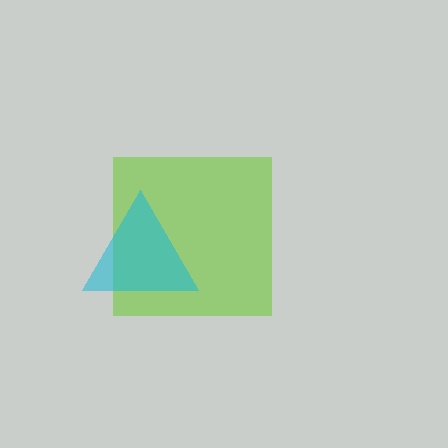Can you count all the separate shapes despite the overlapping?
Yes, there are 2 separate shapes.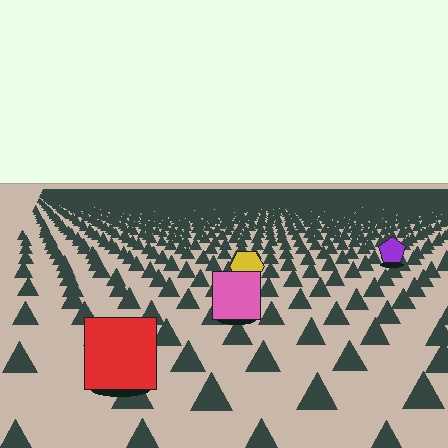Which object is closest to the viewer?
The red square is closest. The texture marks near it are larger and more spread out.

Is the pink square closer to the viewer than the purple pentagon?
Yes. The pink square is closer — you can tell from the texture gradient: the ground texture is coarser near it.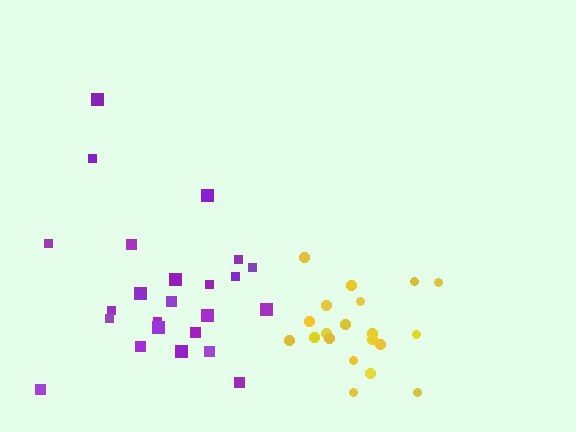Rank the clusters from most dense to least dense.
yellow, purple.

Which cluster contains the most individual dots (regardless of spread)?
Purple (24).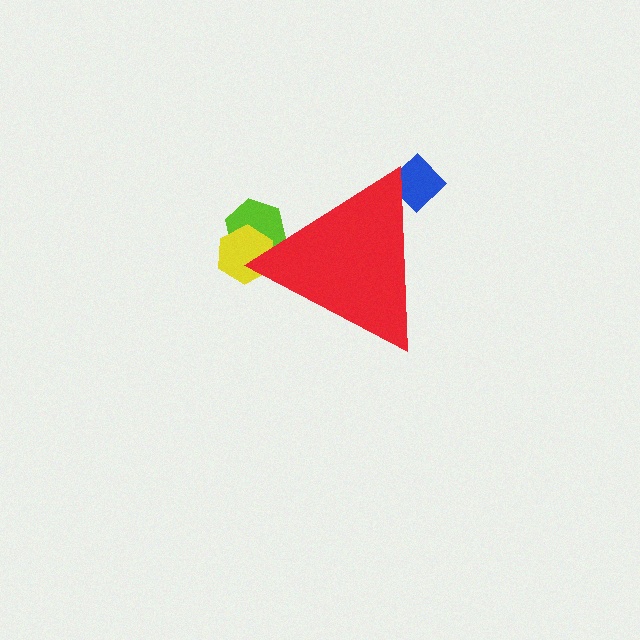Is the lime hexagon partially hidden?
Yes, the lime hexagon is partially hidden behind the red triangle.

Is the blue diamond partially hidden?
Yes, the blue diamond is partially hidden behind the red triangle.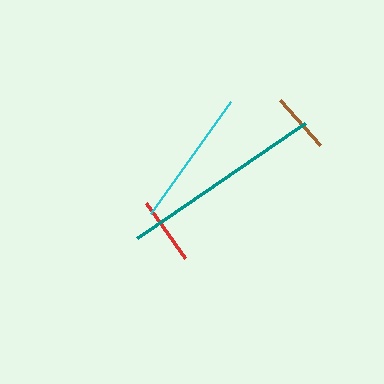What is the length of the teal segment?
The teal segment is approximately 203 pixels long.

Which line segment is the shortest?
The brown line is the shortest at approximately 61 pixels.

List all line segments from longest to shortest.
From longest to shortest: teal, cyan, red, brown.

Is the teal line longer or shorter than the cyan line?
The teal line is longer than the cyan line.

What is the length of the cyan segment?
The cyan segment is approximately 137 pixels long.